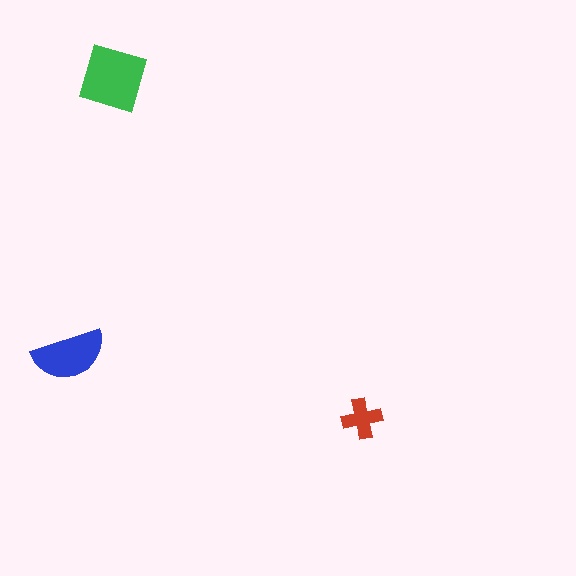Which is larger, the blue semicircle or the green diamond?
The green diamond.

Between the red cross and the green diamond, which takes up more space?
The green diamond.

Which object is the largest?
The green diamond.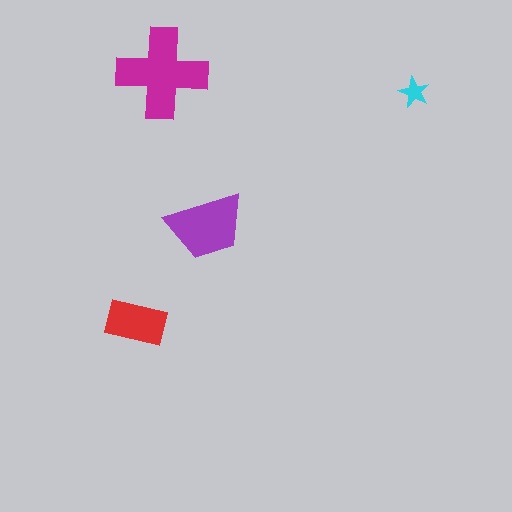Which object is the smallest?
The cyan star.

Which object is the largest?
The magenta cross.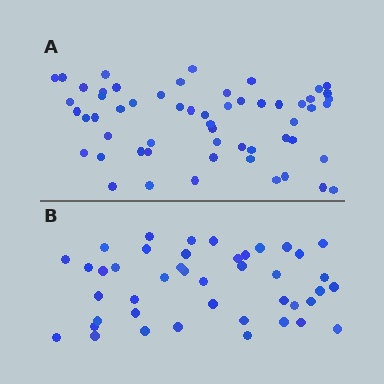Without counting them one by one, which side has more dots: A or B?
Region A (the top region) has more dots.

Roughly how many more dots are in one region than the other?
Region A has approximately 15 more dots than region B.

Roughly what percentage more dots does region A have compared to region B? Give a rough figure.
About 35% more.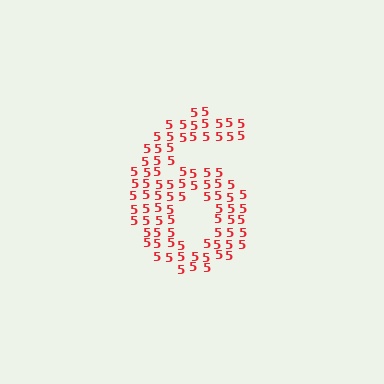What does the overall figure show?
The overall figure shows the digit 6.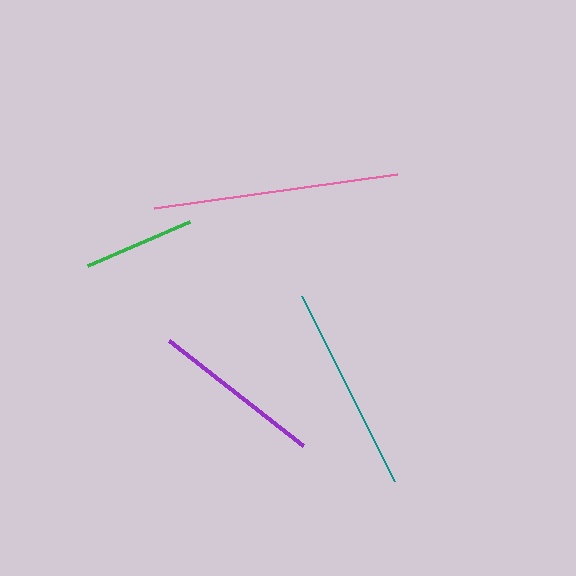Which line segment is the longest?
The pink line is the longest at approximately 246 pixels.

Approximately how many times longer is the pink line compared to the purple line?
The pink line is approximately 1.4 times the length of the purple line.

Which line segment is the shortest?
The green line is the shortest at approximately 111 pixels.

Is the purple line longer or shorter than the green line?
The purple line is longer than the green line.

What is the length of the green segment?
The green segment is approximately 111 pixels long.